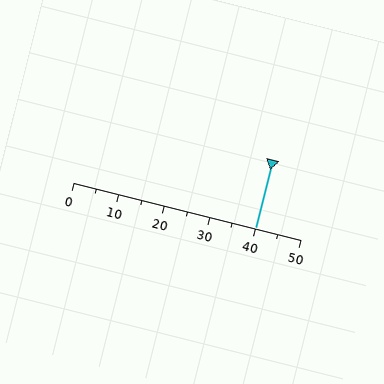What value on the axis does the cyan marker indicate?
The marker indicates approximately 40.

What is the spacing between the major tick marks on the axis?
The major ticks are spaced 10 apart.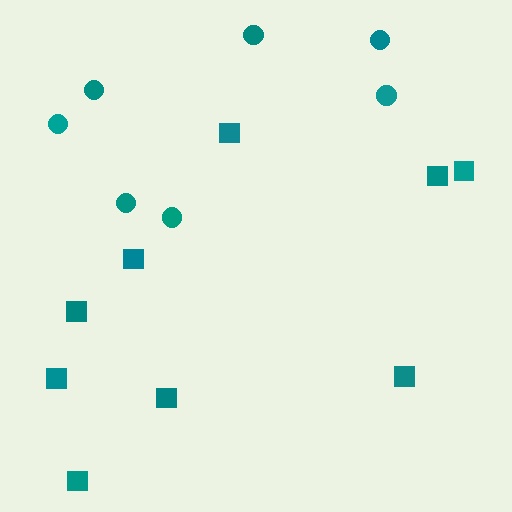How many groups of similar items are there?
There are 2 groups: one group of circles (7) and one group of squares (9).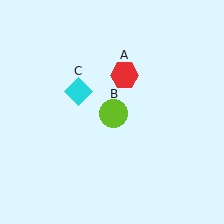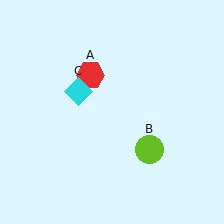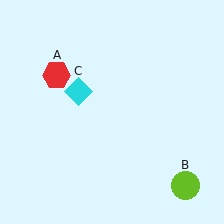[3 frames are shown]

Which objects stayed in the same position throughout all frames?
Cyan diamond (object C) remained stationary.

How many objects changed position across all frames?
2 objects changed position: red hexagon (object A), lime circle (object B).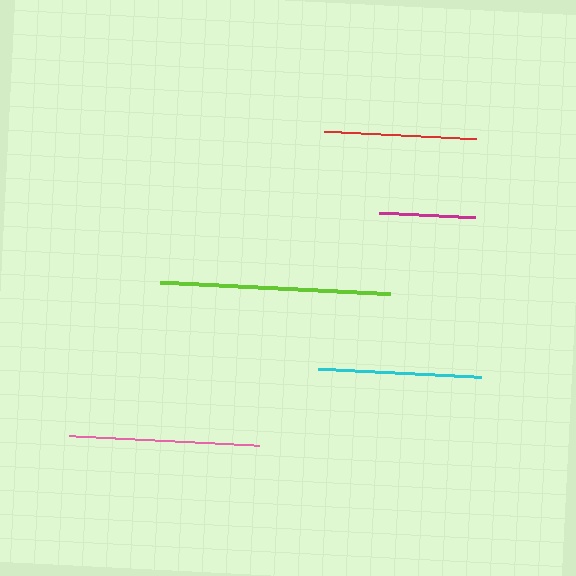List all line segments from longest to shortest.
From longest to shortest: lime, pink, cyan, red, magenta.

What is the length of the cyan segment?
The cyan segment is approximately 164 pixels long.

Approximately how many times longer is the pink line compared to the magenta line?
The pink line is approximately 2.0 times the length of the magenta line.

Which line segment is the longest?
The lime line is the longest at approximately 231 pixels.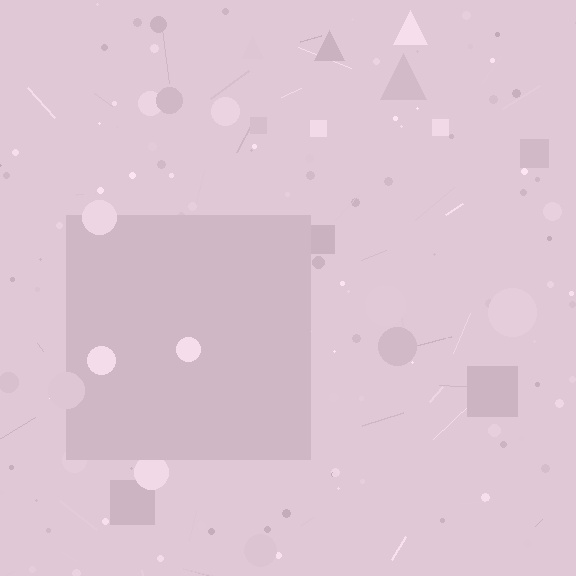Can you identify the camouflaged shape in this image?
The camouflaged shape is a square.